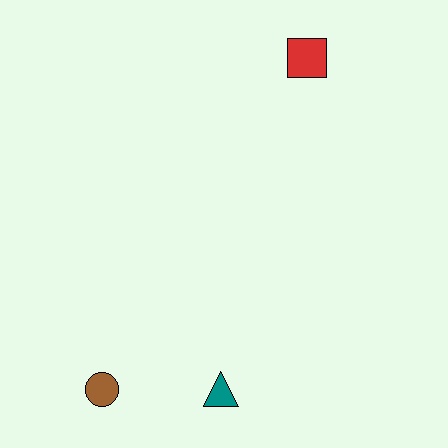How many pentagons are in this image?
There are no pentagons.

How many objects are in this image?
There are 3 objects.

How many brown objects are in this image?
There is 1 brown object.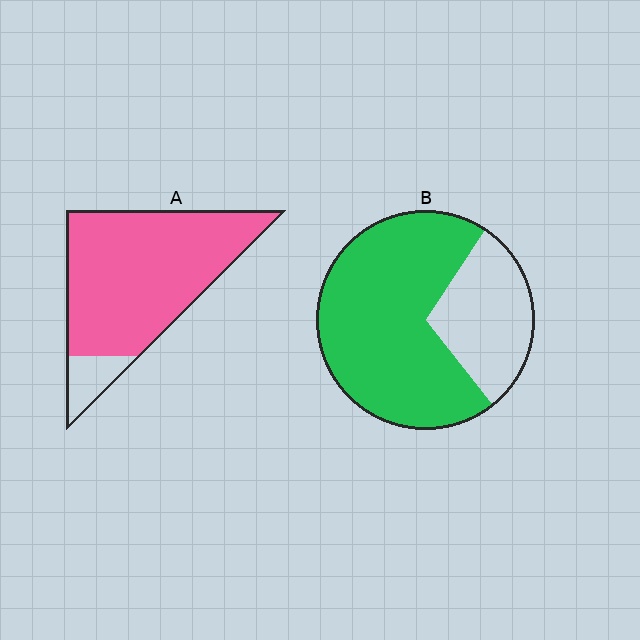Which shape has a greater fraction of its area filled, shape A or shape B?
Shape A.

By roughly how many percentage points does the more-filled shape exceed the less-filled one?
By roughly 20 percentage points (A over B).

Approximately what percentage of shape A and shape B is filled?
A is approximately 90% and B is approximately 70%.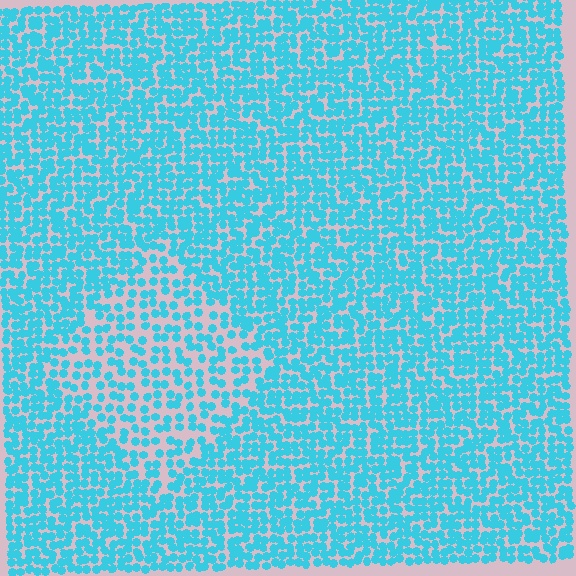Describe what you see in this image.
The image contains small cyan elements arranged at two different densities. A diamond-shaped region is visible where the elements are less densely packed than the surrounding area.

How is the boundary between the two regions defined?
The boundary is defined by a change in element density (approximately 1.8x ratio). All elements are the same color, size, and shape.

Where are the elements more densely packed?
The elements are more densely packed outside the diamond boundary.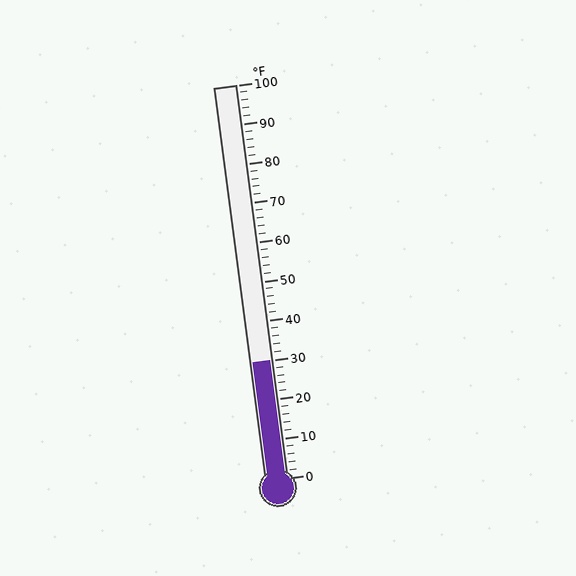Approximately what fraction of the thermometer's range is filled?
The thermometer is filled to approximately 30% of its range.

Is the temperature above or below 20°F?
The temperature is above 20°F.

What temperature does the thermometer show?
The thermometer shows approximately 30°F.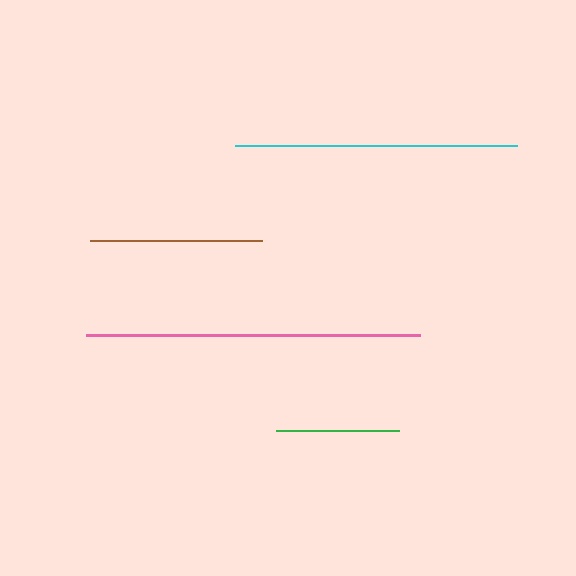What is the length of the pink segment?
The pink segment is approximately 333 pixels long.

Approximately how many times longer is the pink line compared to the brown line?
The pink line is approximately 1.9 times the length of the brown line.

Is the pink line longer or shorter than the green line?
The pink line is longer than the green line.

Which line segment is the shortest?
The green line is the shortest at approximately 123 pixels.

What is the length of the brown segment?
The brown segment is approximately 172 pixels long.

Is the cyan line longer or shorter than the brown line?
The cyan line is longer than the brown line.